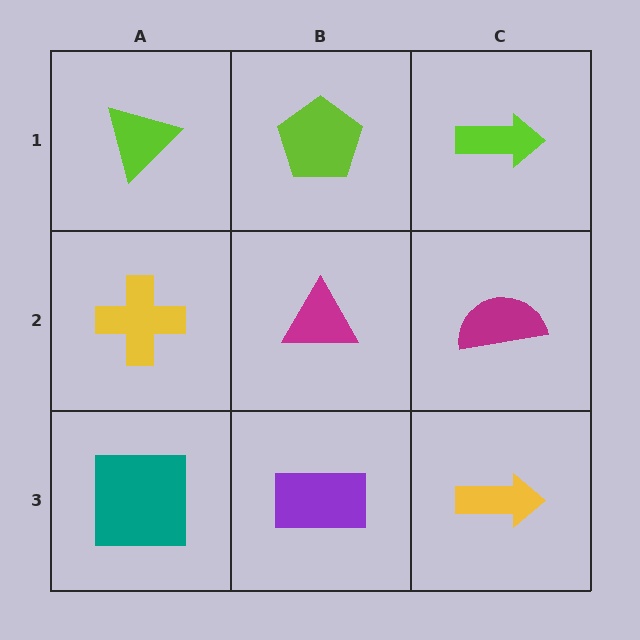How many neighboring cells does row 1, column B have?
3.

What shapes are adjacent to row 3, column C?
A magenta semicircle (row 2, column C), a purple rectangle (row 3, column B).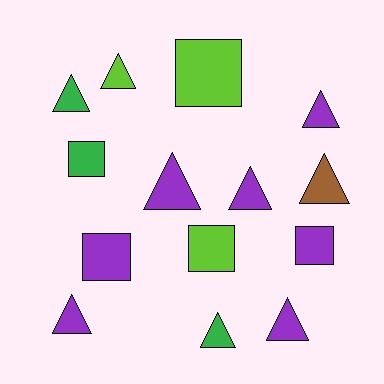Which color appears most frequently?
Purple, with 7 objects.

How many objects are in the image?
There are 14 objects.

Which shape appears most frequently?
Triangle, with 9 objects.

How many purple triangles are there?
There are 5 purple triangles.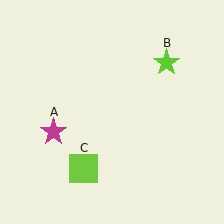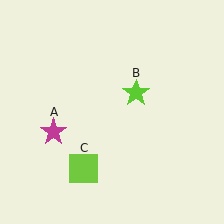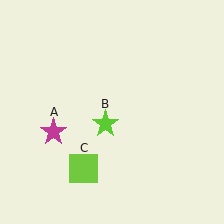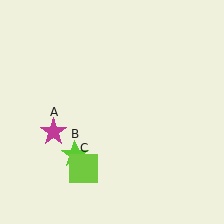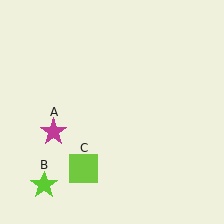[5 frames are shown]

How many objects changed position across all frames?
1 object changed position: lime star (object B).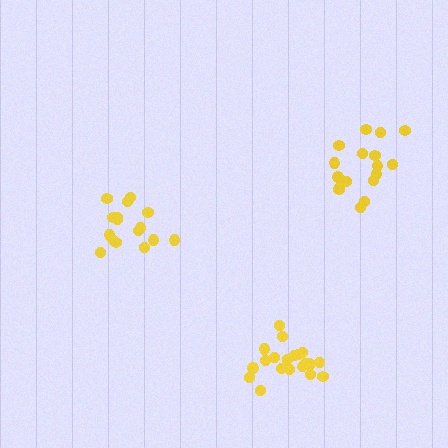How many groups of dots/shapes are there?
There are 3 groups.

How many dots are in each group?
Group 1: 17 dots, Group 2: 16 dots, Group 3: 21 dots (54 total).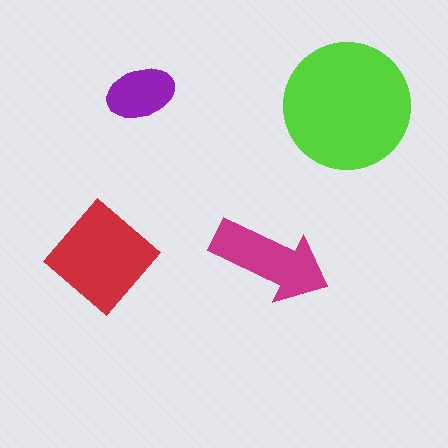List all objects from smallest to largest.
The purple ellipse, the magenta arrow, the red diamond, the lime circle.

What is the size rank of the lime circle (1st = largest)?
1st.